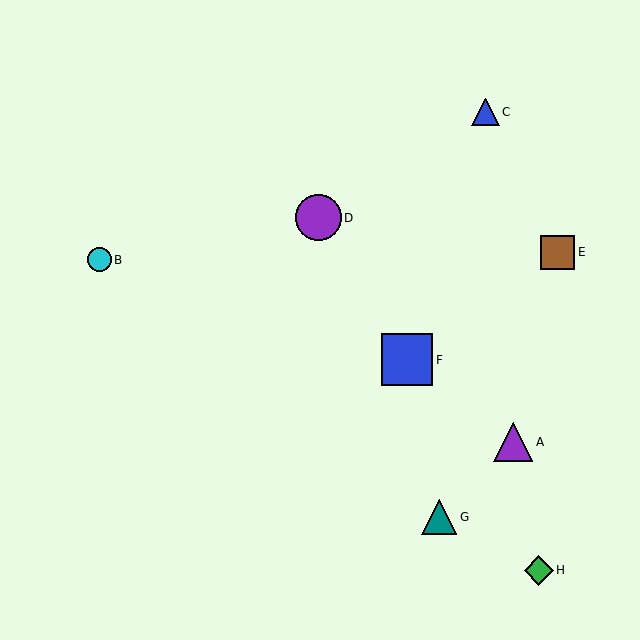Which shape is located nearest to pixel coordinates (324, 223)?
The purple circle (labeled D) at (319, 218) is nearest to that location.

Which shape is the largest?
The blue square (labeled F) is the largest.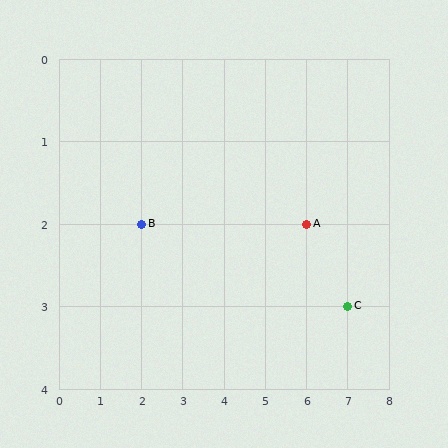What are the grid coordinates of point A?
Point A is at grid coordinates (6, 2).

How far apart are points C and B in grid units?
Points C and B are 5 columns and 1 row apart (about 5.1 grid units diagonally).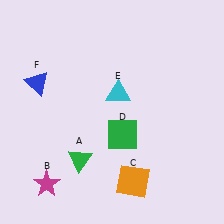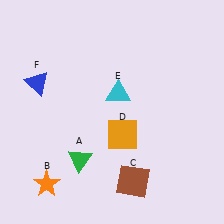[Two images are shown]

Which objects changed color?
B changed from magenta to orange. C changed from orange to brown. D changed from green to orange.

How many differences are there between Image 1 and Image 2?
There are 3 differences between the two images.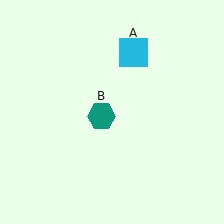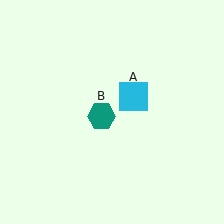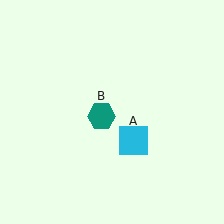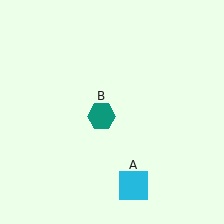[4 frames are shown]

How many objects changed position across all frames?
1 object changed position: cyan square (object A).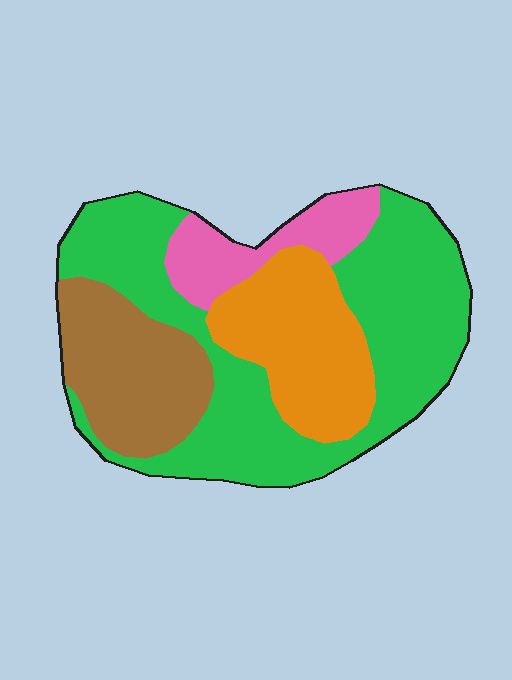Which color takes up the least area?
Pink, at roughly 10%.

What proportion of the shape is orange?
Orange takes up less than a quarter of the shape.